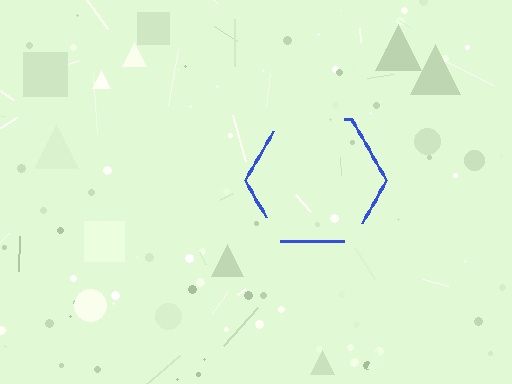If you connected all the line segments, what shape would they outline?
They would outline a hexagon.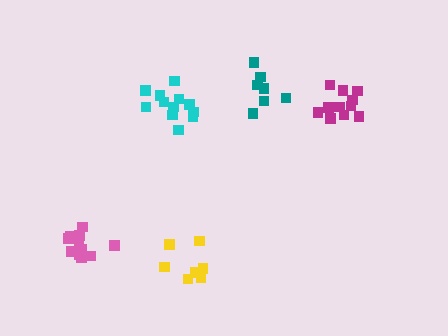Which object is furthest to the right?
The magenta cluster is rightmost.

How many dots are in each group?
Group 1: 7 dots, Group 2: 12 dots, Group 3: 7 dots, Group 4: 11 dots, Group 5: 11 dots (48 total).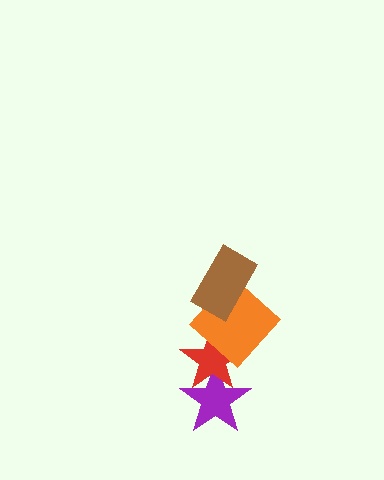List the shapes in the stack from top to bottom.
From top to bottom: the brown rectangle, the orange diamond, the red star, the purple star.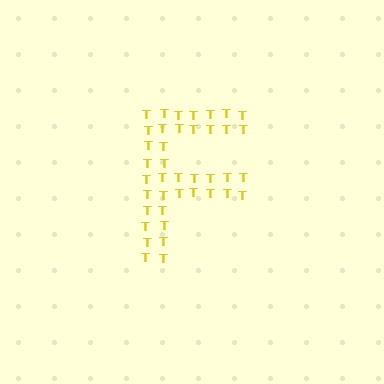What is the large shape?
The large shape is the letter F.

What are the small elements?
The small elements are letter T's.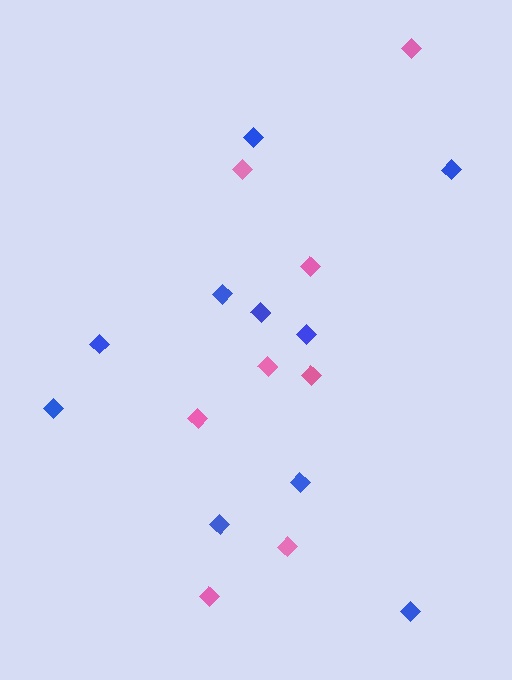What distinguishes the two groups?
There are 2 groups: one group of pink diamonds (8) and one group of blue diamonds (10).